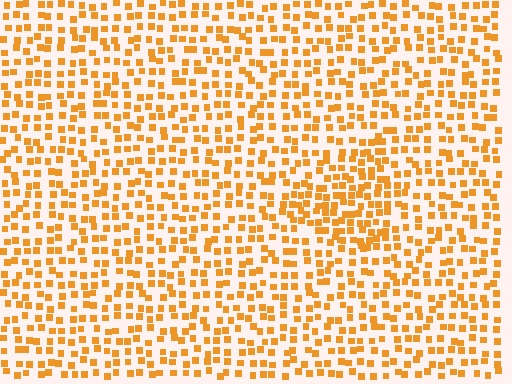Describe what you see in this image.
The image contains small orange elements arranged at two different densities. A triangle-shaped region is visible where the elements are more densely packed than the surrounding area.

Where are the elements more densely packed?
The elements are more densely packed inside the triangle boundary.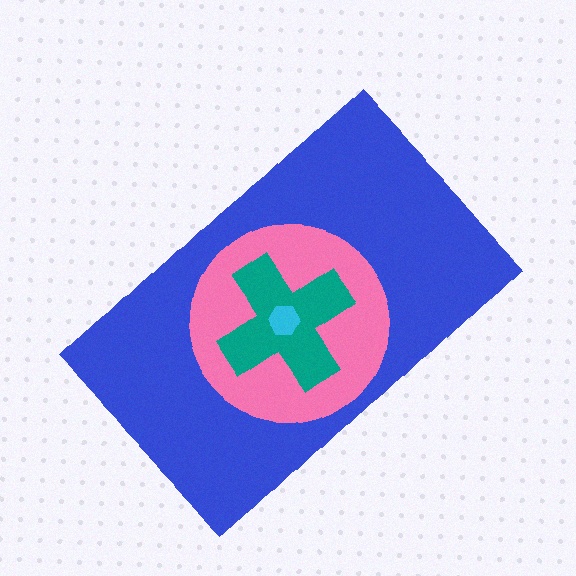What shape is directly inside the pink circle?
The teal cross.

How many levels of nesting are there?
4.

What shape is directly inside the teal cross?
The cyan hexagon.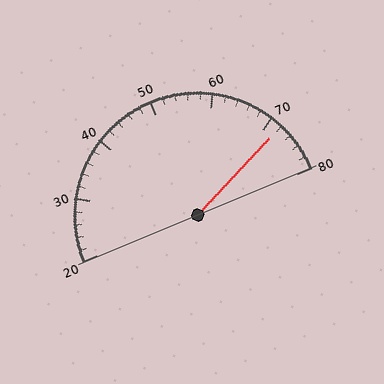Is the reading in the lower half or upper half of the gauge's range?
The reading is in the upper half of the range (20 to 80).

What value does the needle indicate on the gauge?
The needle indicates approximately 72.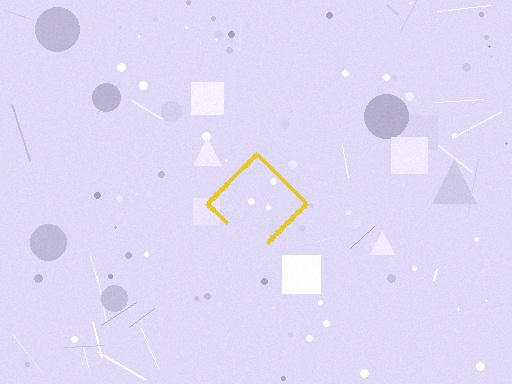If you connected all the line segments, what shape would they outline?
They would outline a diamond.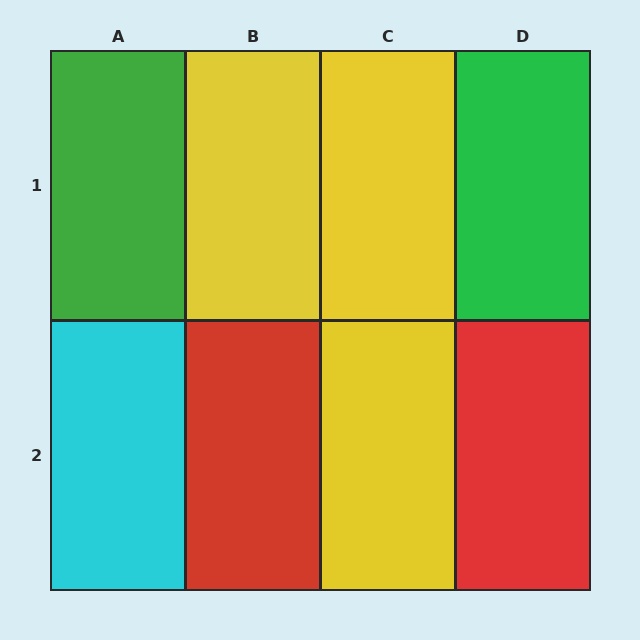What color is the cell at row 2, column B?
Red.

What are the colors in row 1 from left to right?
Green, yellow, yellow, green.